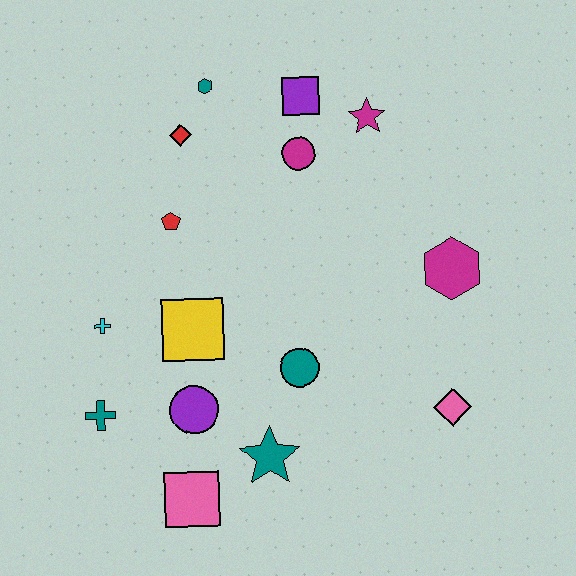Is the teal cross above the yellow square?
No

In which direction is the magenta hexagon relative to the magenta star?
The magenta hexagon is below the magenta star.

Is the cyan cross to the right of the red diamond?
No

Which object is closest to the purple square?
The magenta circle is closest to the purple square.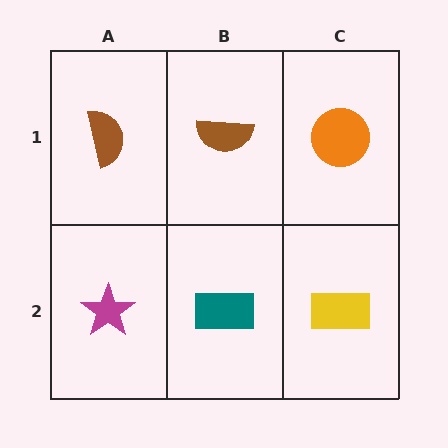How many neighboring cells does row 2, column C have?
2.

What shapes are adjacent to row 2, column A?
A brown semicircle (row 1, column A), a teal rectangle (row 2, column B).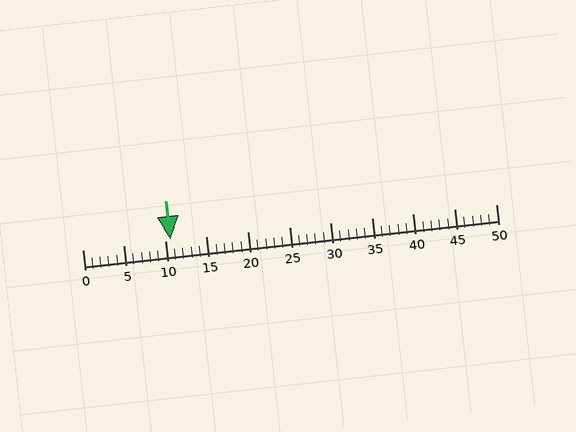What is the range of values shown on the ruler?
The ruler shows values from 0 to 50.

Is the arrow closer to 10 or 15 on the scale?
The arrow is closer to 10.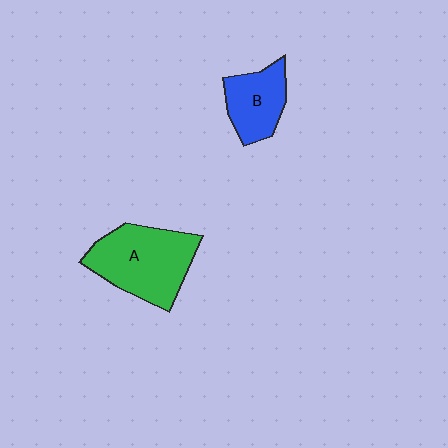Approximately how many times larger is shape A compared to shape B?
Approximately 1.7 times.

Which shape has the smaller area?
Shape B (blue).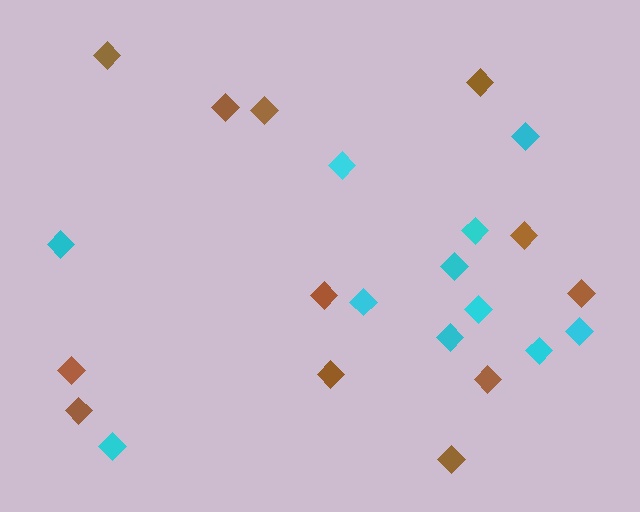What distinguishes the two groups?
There are 2 groups: one group of cyan diamonds (11) and one group of brown diamonds (12).